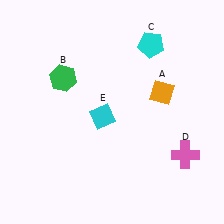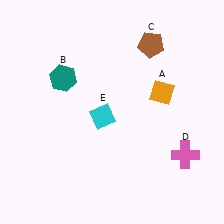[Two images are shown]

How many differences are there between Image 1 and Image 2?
There are 2 differences between the two images.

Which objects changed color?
B changed from green to teal. C changed from cyan to brown.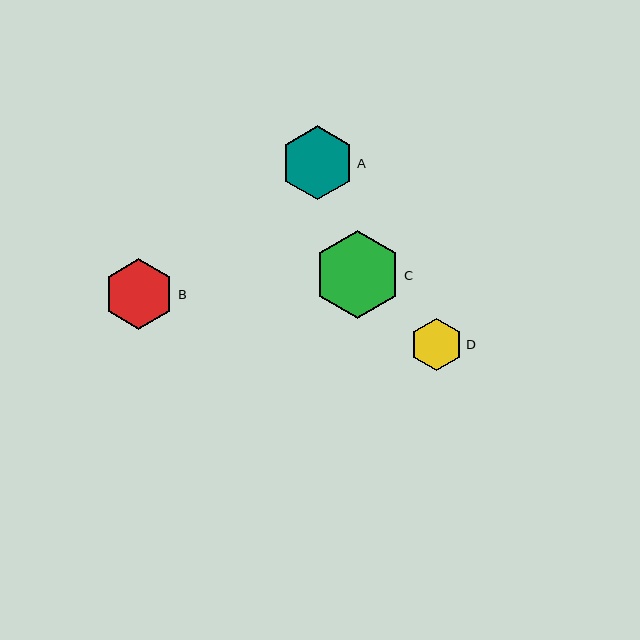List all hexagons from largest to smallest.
From largest to smallest: C, A, B, D.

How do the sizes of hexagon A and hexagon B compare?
Hexagon A and hexagon B are approximately the same size.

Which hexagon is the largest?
Hexagon C is the largest with a size of approximately 88 pixels.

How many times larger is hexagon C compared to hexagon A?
Hexagon C is approximately 1.2 times the size of hexagon A.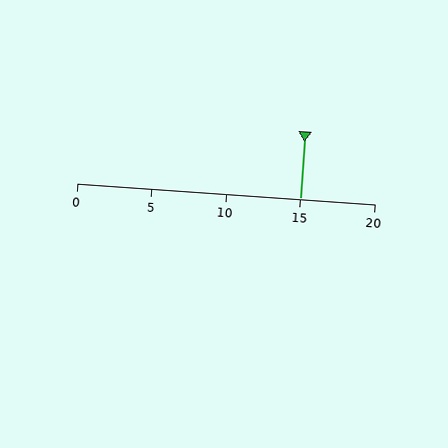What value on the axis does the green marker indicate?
The marker indicates approximately 15.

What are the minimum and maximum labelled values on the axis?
The axis runs from 0 to 20.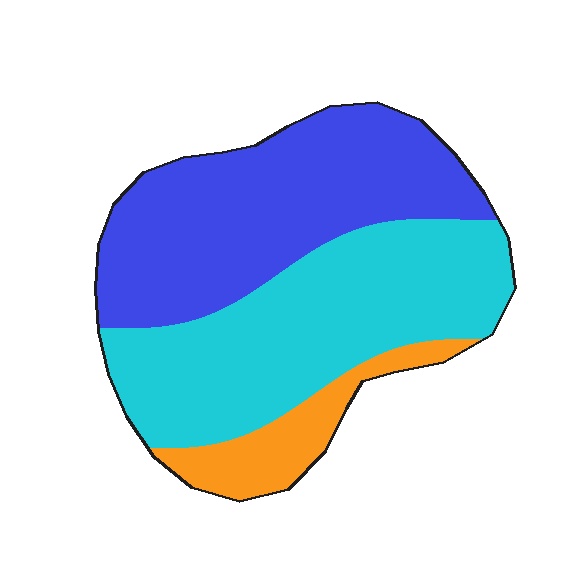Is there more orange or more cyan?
Cyan.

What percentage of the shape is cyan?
Cyan takes up between a quarter and a half of the shape.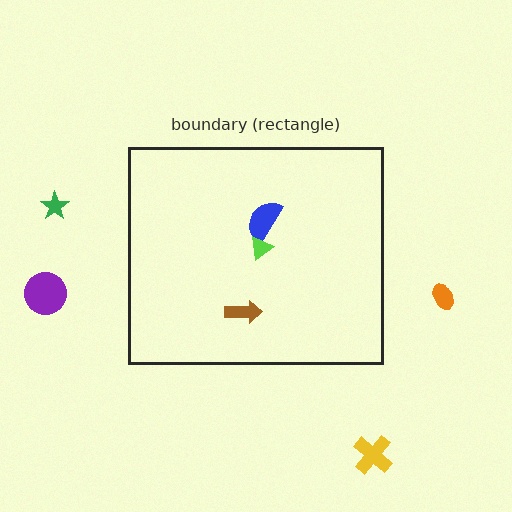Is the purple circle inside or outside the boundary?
Outside.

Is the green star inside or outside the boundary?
Outside.